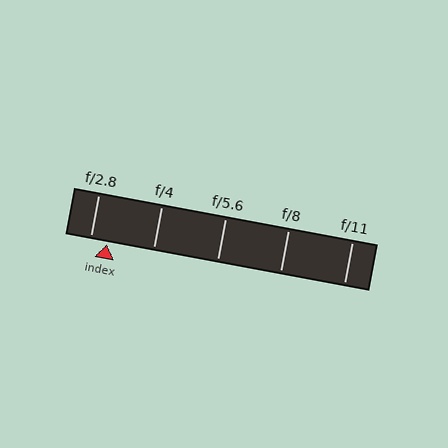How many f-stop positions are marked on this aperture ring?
There are 5 f-stop positions marked.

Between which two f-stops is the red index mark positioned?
The index mark is between f/2.8 and f/4.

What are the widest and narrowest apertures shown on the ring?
The widest aperture shown is f/2.8 and the narrowest is f/11.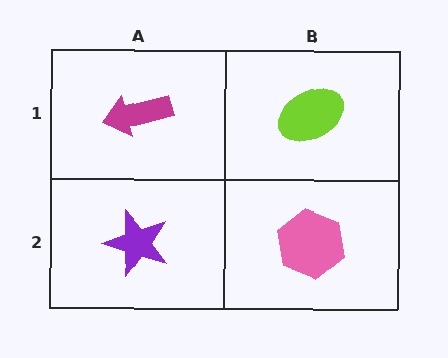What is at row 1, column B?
A lime ellipse.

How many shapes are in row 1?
2 shapes.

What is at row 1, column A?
A magenta arrow.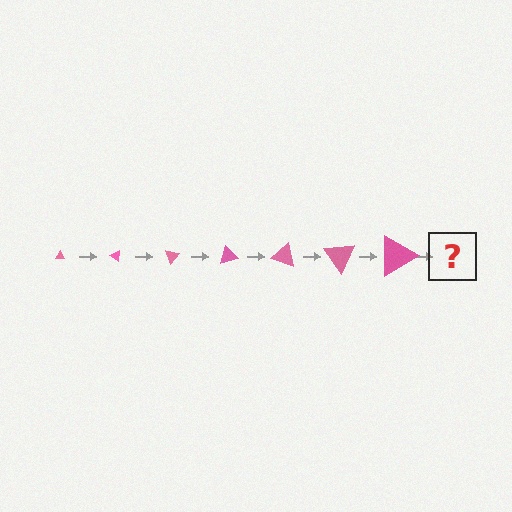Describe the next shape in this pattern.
It should be a triangle, larger than the previous one and rotated 245 degrees from the start.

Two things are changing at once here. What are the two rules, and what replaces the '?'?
The two rules are that the triangle grows larger each step and it rotates 35 degrees each step. The '?' should be a triangle, larger than the previous one and rotated 245 degrees from the start.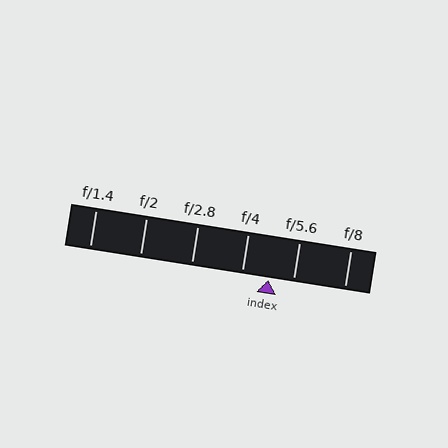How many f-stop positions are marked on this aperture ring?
There are 6 f-stop positions marked.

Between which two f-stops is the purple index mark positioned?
The index mark is between f/4 and f/5.6.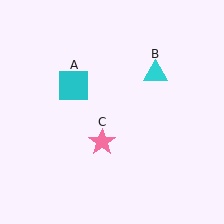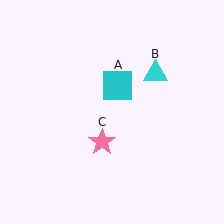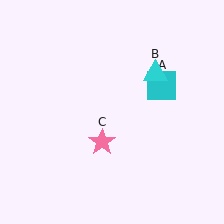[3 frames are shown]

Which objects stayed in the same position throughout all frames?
Cyan triangle (object B) and pink star (object C) remained stationary.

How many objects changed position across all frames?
1 object changed position: cyan square (object A).